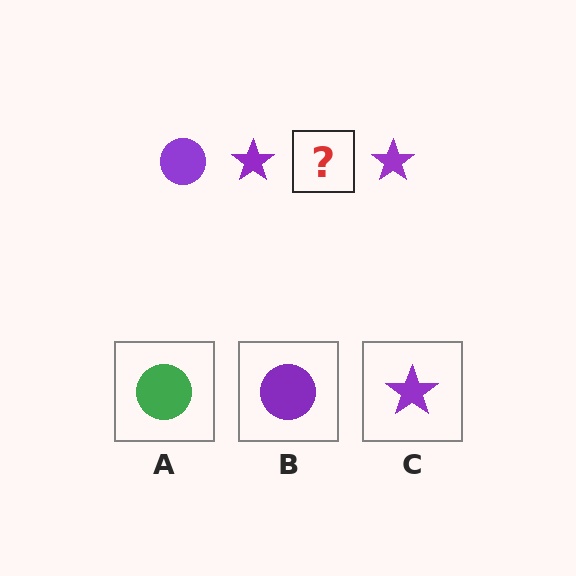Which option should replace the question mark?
Option B.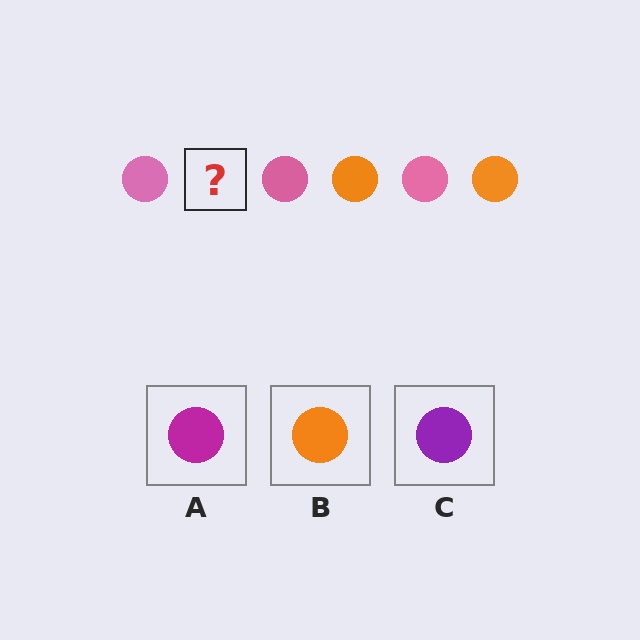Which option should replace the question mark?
Option B.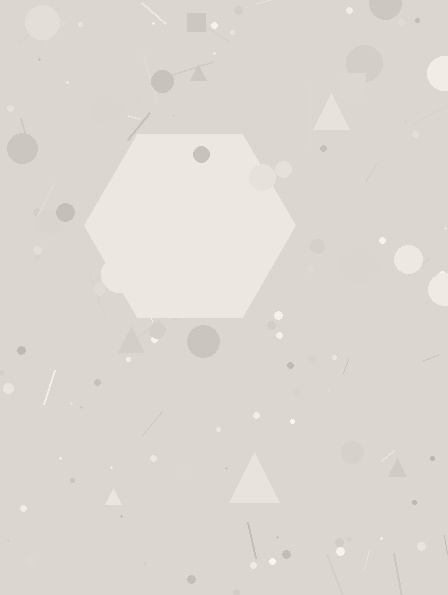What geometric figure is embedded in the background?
A hexagon is embedded in the background.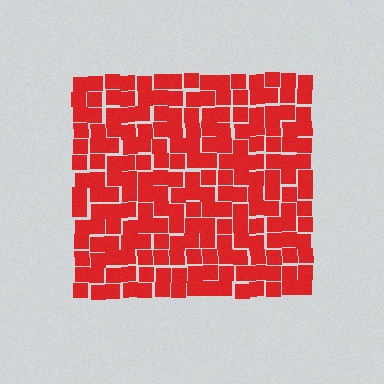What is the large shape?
The large shape is a square.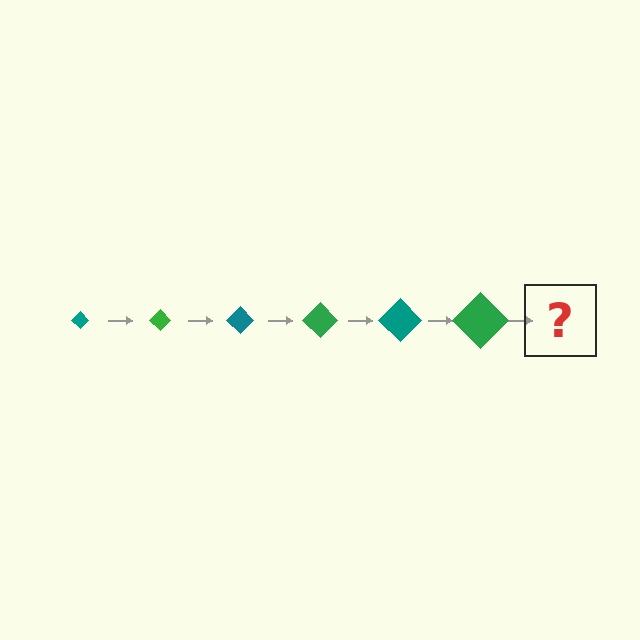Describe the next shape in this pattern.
It should be a teal diamond, larger than the previous one.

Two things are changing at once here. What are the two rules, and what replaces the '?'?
The two rules are that the diamond grows larger each step and the color cycles through teal and green. The '?' should be a teal diamond, larger than the previous one.